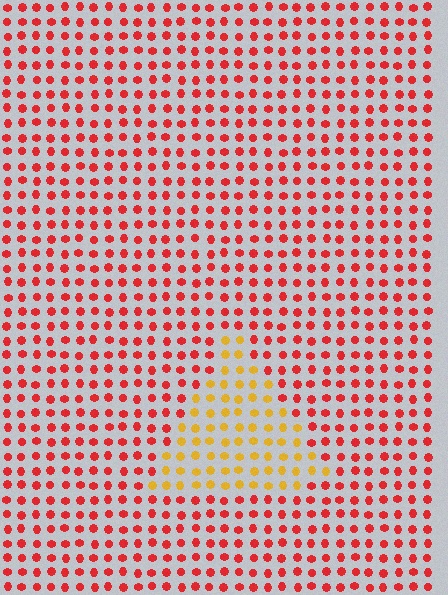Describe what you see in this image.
The image is filled with small red elements in a uniform arrangement. A triangle-shaped region is visible where the elements are tinted to a slightly different hue, forming a subtle color boundary.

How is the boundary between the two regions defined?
The boundary is defined purely by a slight shift in hue (about 47 degrees). Spacing, size, and orientation are identical on both sides.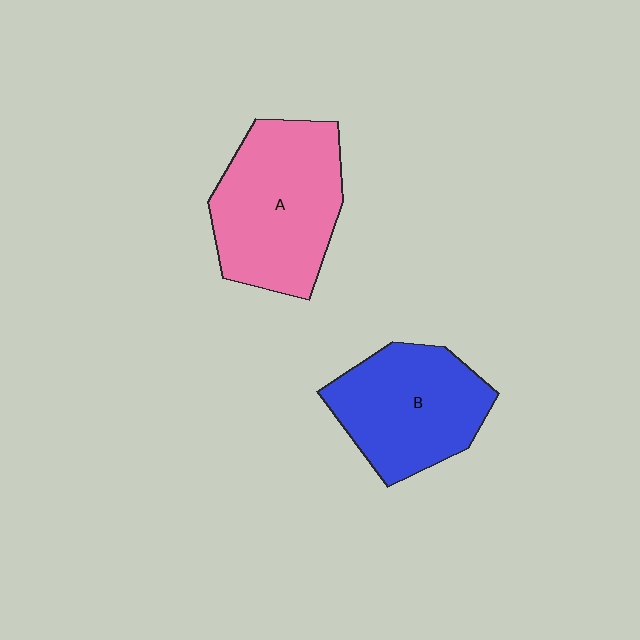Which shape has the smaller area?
Shape B (blue).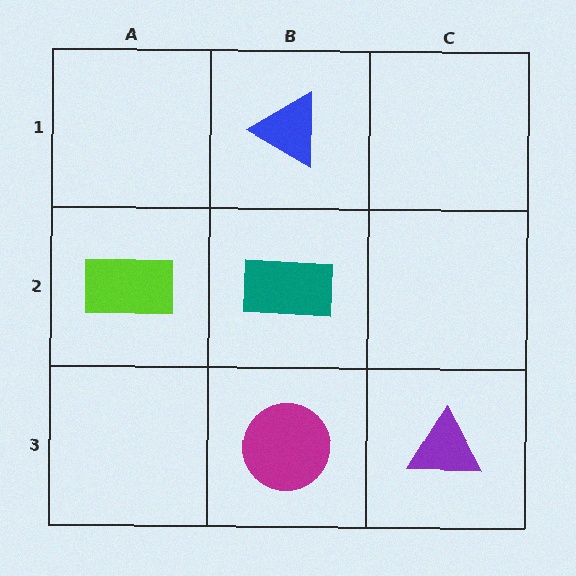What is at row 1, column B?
A blue triangle.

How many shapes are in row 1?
1 shape.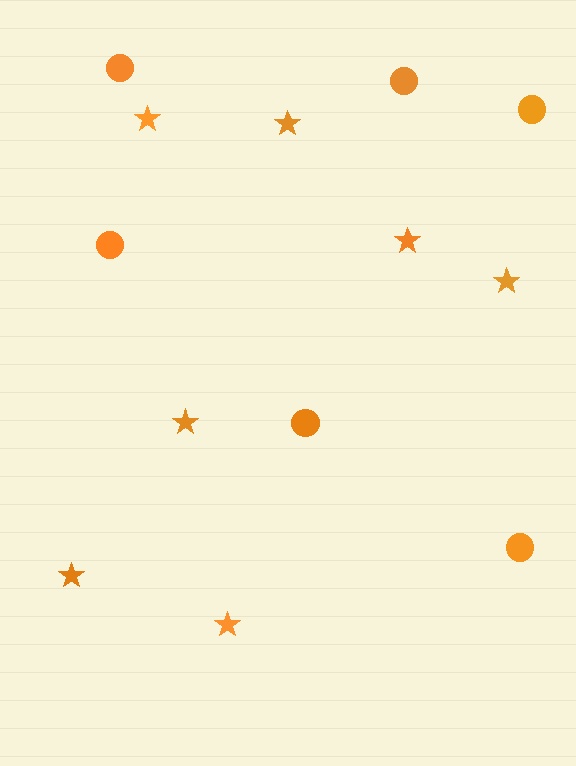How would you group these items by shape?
There are 2 groups: one group of circles (6) and one group of stars (7).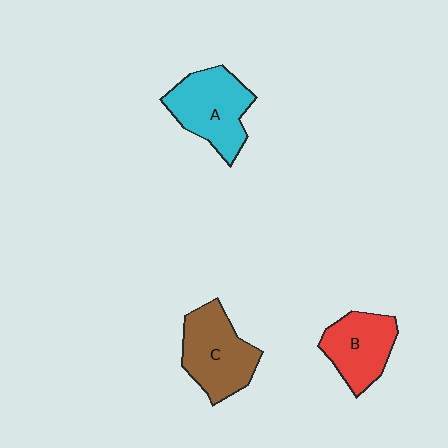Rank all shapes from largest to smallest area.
From largest to smallest: A (cyan), C (brown), B (red).